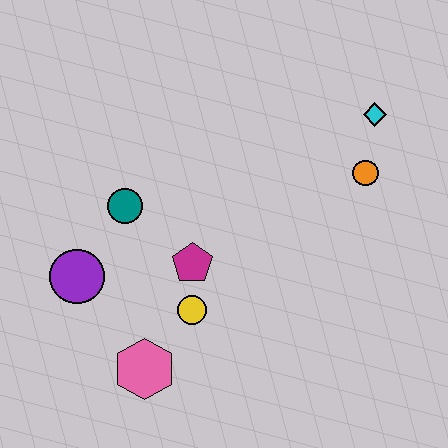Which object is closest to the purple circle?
The teal circle is closest to the purple circle.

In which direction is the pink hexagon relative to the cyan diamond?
The pink hexagon is below the cyan diamond.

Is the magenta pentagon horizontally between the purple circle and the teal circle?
No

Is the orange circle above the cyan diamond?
No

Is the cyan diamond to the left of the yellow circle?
No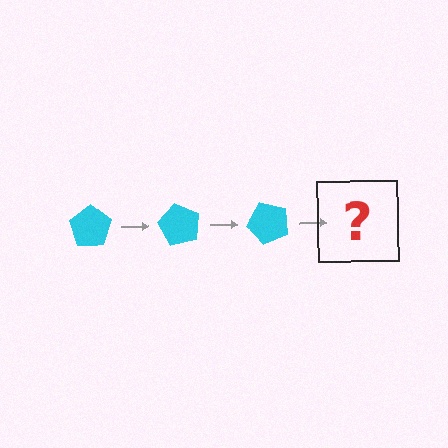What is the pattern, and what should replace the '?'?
The pattern is that the pentagon rotates 60 degrees each step. The '?' should be a cyan pentagon rotated 180 degrees.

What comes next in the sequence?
The next element should be a cyan pentagon rotated 180 degrees.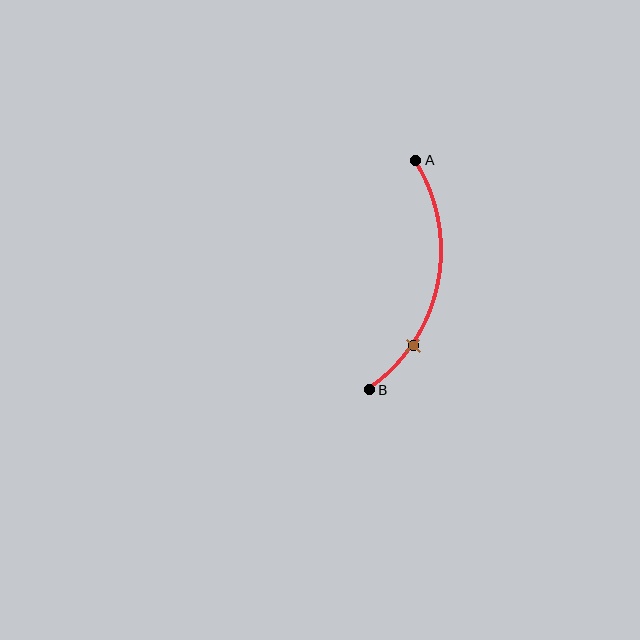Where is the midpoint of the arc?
The arc midpoint is the point on the curve farthest from the straight line joining A and B. It sits to the right of that line.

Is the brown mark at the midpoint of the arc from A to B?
No. The brown mark lies on the arc but is closer to endpoint B. The arc midpoint would be at the point on the curve equidistant along the arc from both A and B.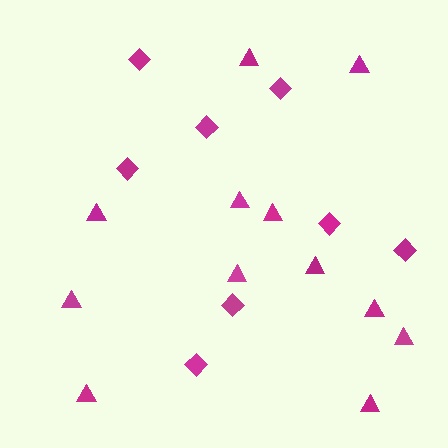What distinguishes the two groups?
There are 2 groups: one group of diamonds (8) and one group of triangles (12).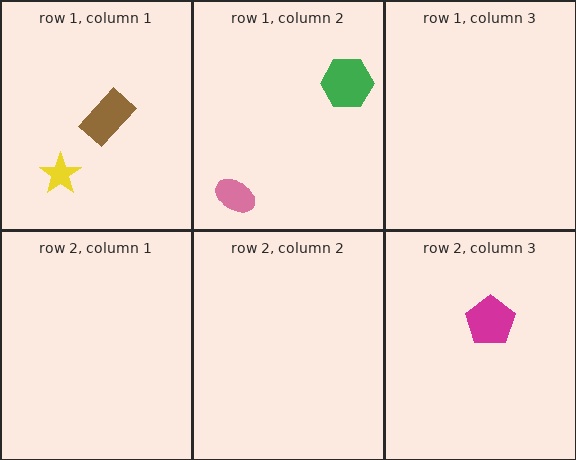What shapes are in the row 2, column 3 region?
The magenta pentagon.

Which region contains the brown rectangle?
The row 1, column 1 region.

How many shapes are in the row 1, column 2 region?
2.